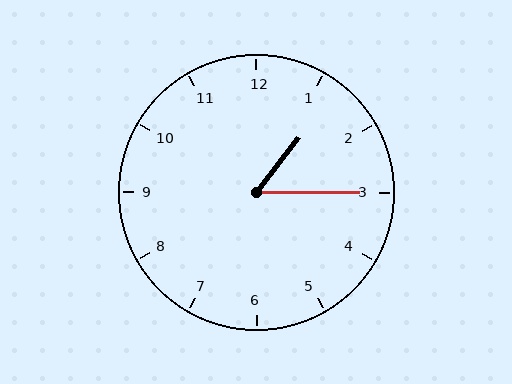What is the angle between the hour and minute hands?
Approximately 52 degrees.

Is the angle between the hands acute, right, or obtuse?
It is acute.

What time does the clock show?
1:15.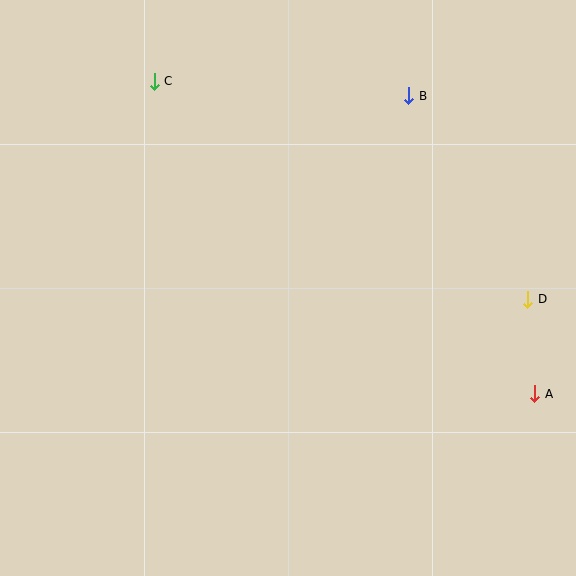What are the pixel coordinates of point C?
Point C is at (154, 81).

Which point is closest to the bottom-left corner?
Point C is closest to the bottom-left corner.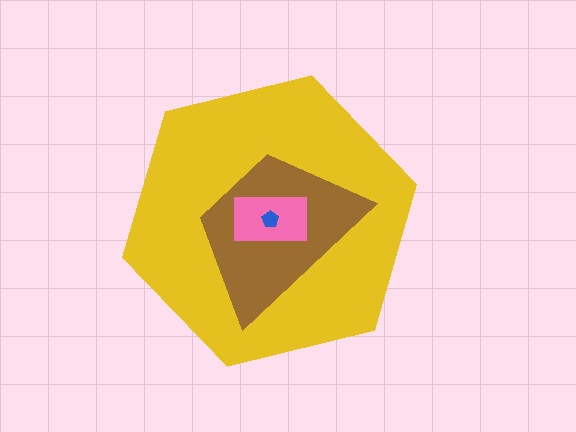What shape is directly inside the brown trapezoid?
The pink rectangle.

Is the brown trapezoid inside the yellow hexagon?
Yes.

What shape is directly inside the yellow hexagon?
The brown trapezoid.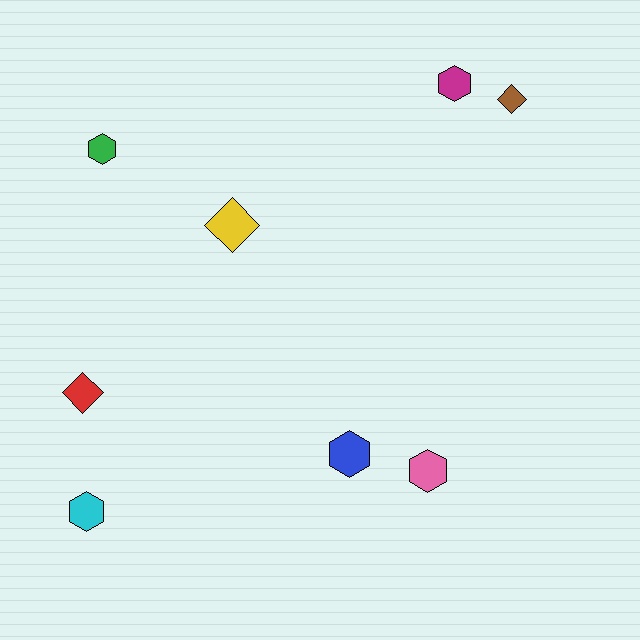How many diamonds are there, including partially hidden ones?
There are 3 diamonds.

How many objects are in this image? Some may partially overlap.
There are 8 objects.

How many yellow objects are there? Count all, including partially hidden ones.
There is 1 yellow object.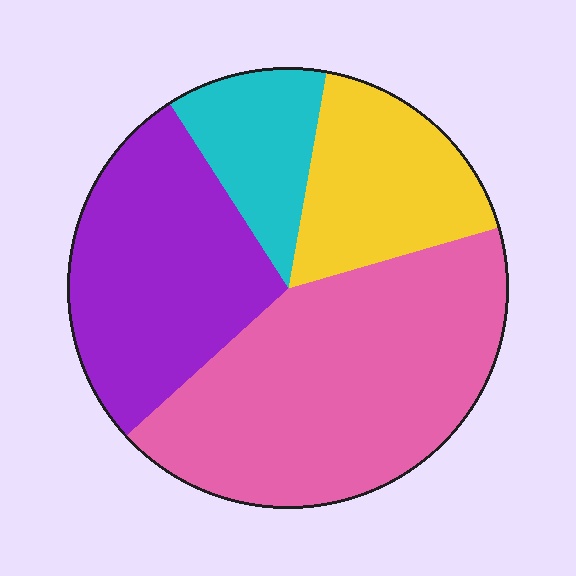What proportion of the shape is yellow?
Yellow covers about 20% of the shape.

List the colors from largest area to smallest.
From largest to smallest: pink, purple, yellow, cyan.